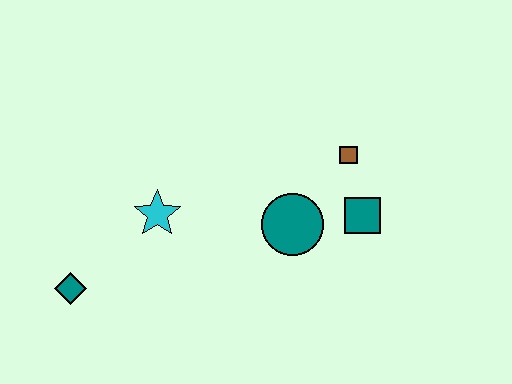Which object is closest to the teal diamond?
The cyan star is closest to the teal diamond.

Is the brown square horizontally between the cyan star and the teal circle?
No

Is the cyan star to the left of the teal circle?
Yes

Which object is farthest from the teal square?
The teal diamond is farthest from the teal square.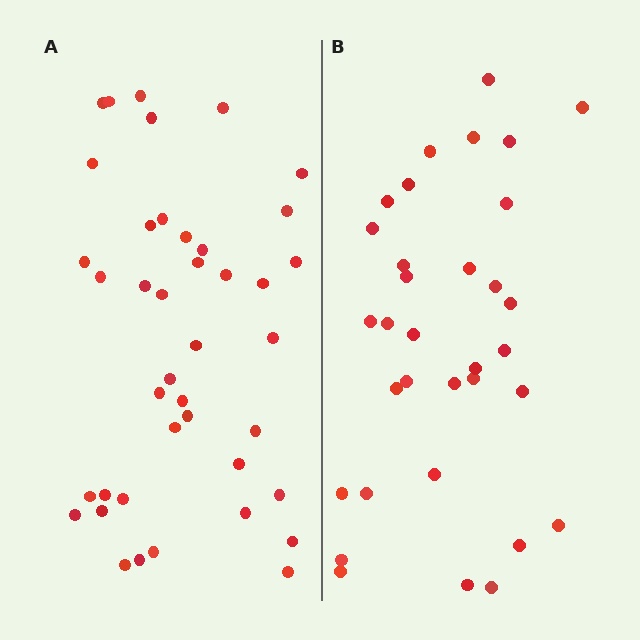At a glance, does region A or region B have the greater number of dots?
Region A (the left region) has more dots.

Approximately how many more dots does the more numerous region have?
Region A has roughly 8 or so more dots than region B.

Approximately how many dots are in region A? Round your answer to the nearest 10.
About 40 dots. (The exact count is 41, which rounds to 40.)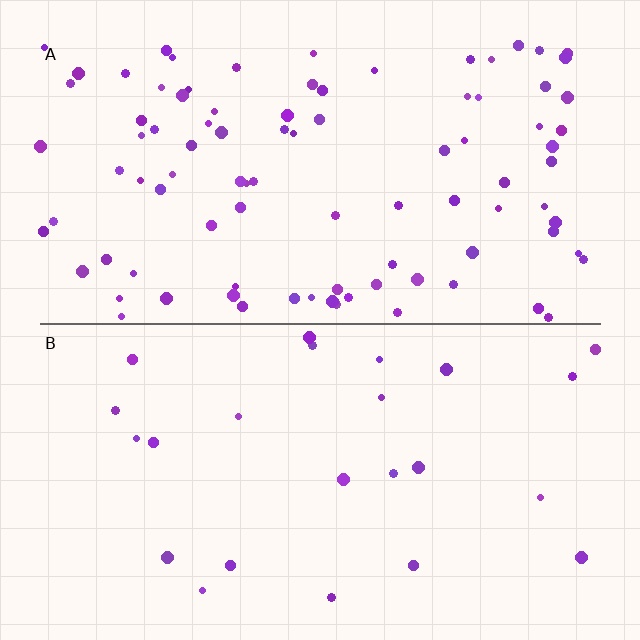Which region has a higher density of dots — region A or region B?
A (the top).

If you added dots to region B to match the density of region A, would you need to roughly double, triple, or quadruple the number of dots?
Approximately quadruple.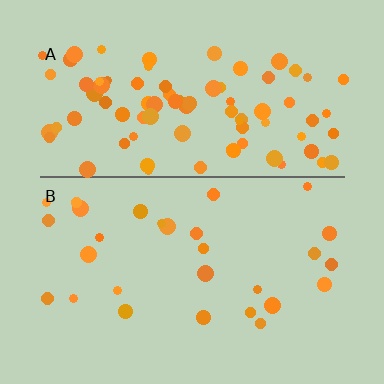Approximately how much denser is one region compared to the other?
Approximately 3.0× — region A over region B.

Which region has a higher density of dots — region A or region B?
A (the top).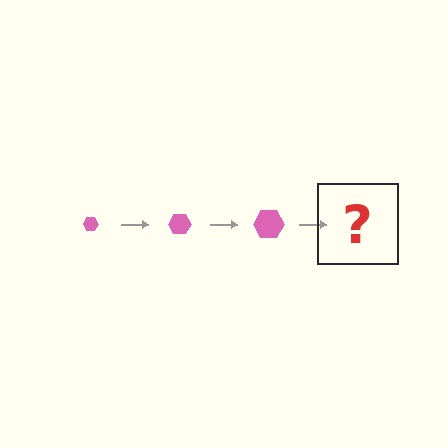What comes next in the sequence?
The next element should be a pink hexagon, larger than the previous one.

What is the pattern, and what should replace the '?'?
The pattern is that the hexagon gets progressively larger each step. The '?' should be a pink hexagon, larger than the previous one.